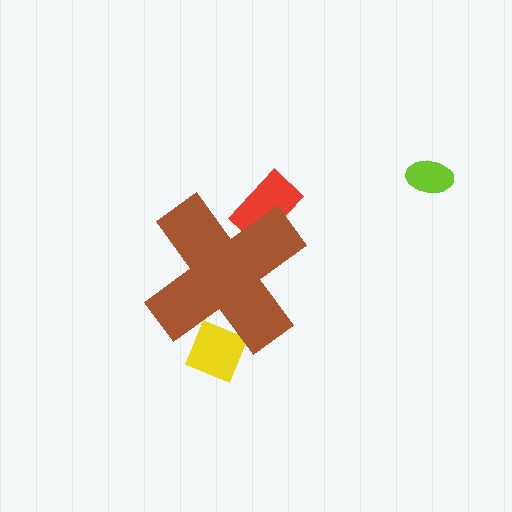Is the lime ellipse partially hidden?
No, the lime ellipse is fully visible.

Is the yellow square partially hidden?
Yes, the yellow square is partially hidden behind the brown cross.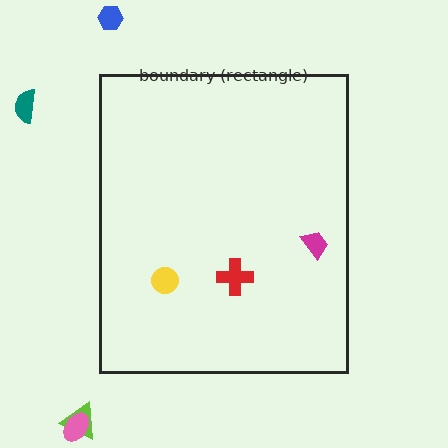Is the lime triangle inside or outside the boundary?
Outside.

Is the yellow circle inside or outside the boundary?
Inside.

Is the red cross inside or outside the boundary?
Inside.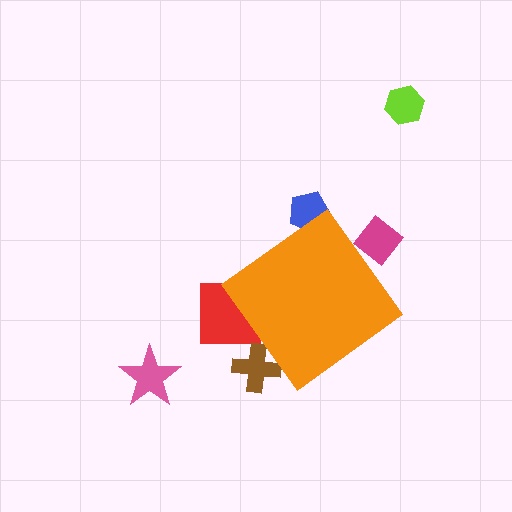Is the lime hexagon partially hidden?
No, the lime hexagon is fully visible.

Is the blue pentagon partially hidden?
Yes, the blue pentagon is partially hidden behind the orange diamond.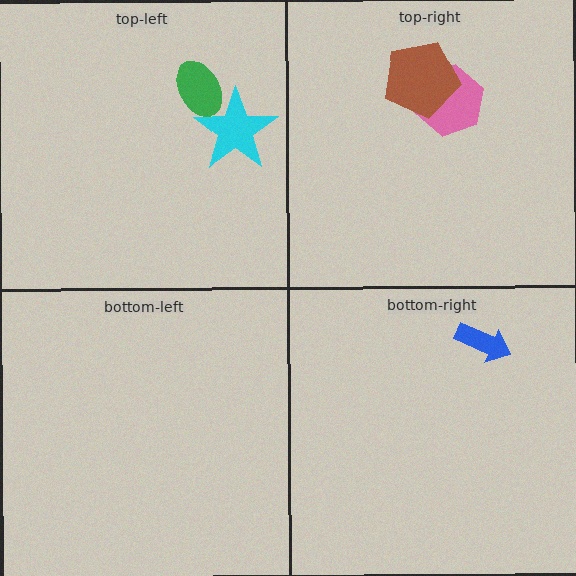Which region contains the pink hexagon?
The top-right region.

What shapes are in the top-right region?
The pink hexagon, the brown pentagon.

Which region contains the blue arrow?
The bottom-right region.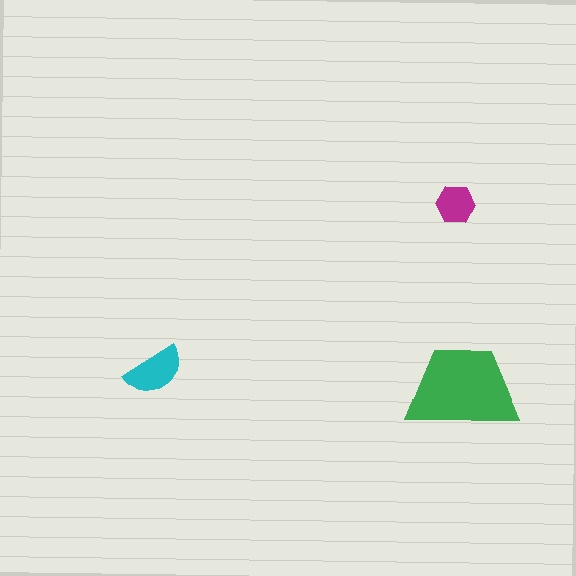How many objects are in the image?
There are 3 objects in the image.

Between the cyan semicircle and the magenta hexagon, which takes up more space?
The cyan semicircle.